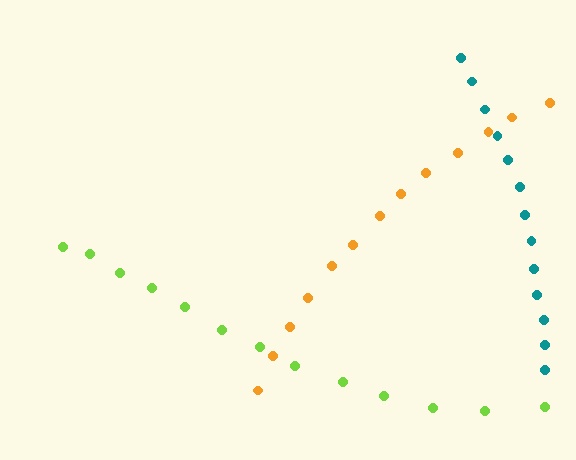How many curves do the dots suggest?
There are 3 distinct paths.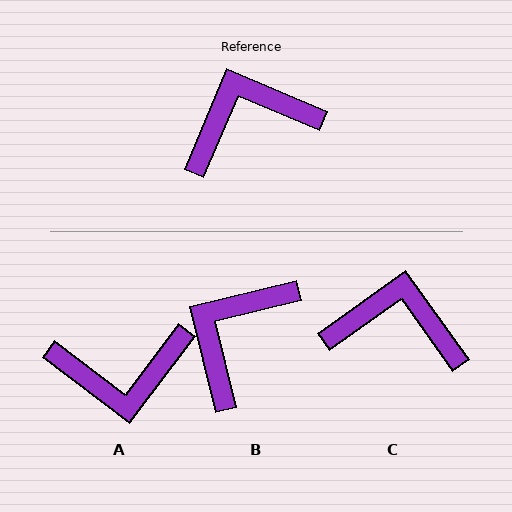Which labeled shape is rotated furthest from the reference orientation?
A, about 166 degrees away.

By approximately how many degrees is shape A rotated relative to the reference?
Approximately 166 degrees counter-clockwise.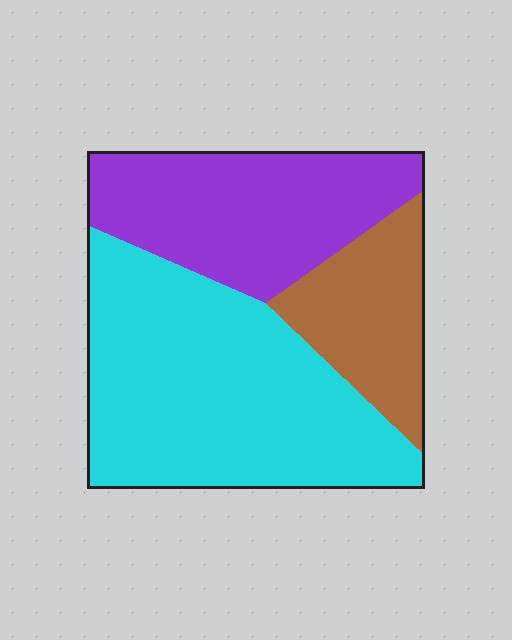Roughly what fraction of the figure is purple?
Purple takes up about one third (1/3) of the figure.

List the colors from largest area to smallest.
From largest to smallest: cyan, purple, brown.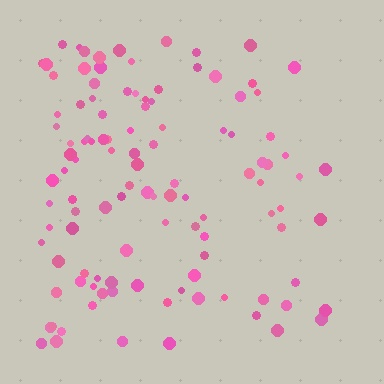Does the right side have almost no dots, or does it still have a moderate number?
Still a moderate number, just noticeably fewer than the left.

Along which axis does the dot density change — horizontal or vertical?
Horizontal.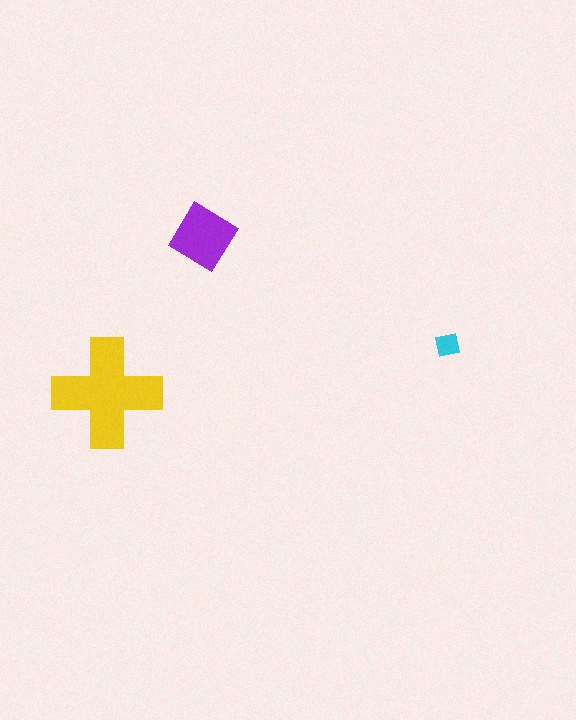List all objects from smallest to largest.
The cyan square, the purple diamond, the yellow cross.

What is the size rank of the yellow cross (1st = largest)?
1st.